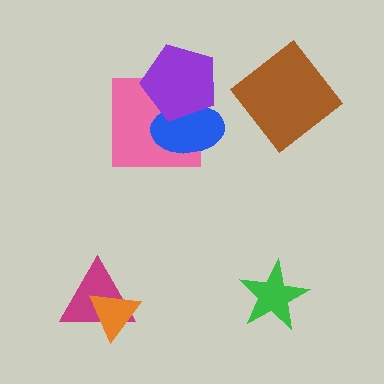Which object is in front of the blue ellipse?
The purple pentagon is in front of the blue ellipse.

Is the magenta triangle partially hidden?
Yes, it is partially covered by another shape.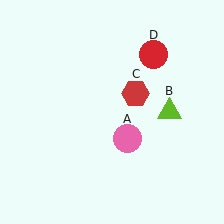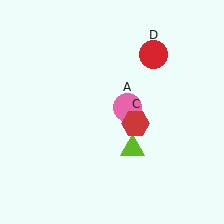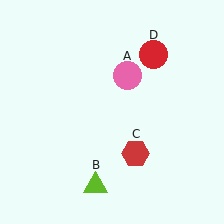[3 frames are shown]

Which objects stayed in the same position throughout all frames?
Red circle (object D) remained stationary.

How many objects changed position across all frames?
3 objects changed position: pink circle (object A), lime triangle (object B), red hexagon (object C).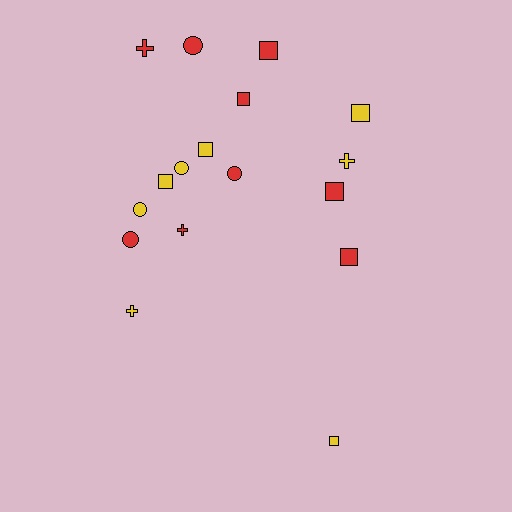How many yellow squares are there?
There are 4 yellow squares.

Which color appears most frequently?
Red, with 9 objects.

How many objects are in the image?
There are 17 objects.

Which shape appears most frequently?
Square, with 8 objects.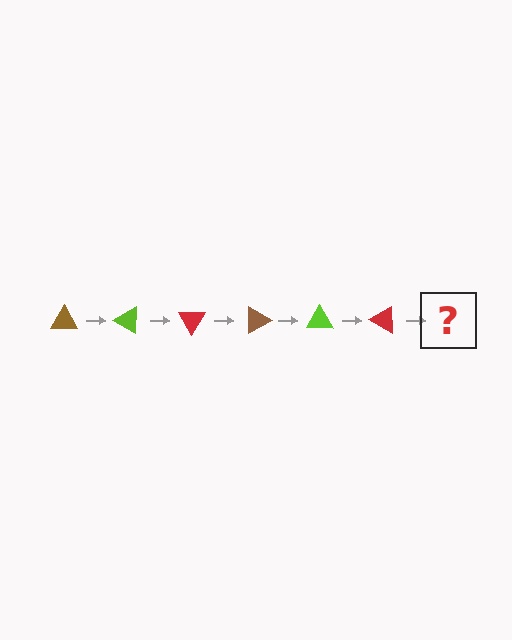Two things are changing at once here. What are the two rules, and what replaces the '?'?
The two rules are that it rotates 30 degrees each step and the color cycles through brown, lime, and red. The '?' should be a brown triangle, rotated 180 degrees from the start.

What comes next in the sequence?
The next element should be a brown triangle, rotated 180 degrees from the start.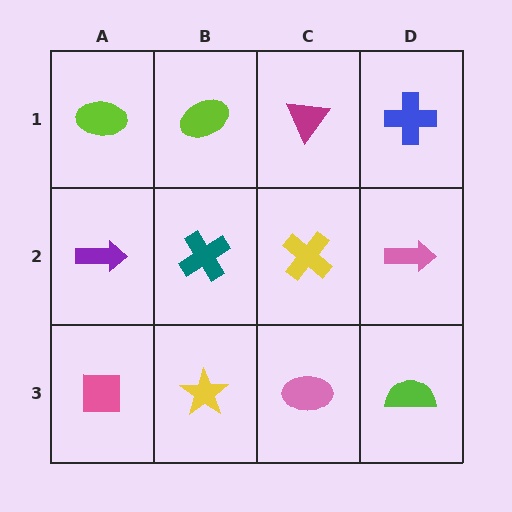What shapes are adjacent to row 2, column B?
A lime ellipse (row 1, column B), a yellow star (row 3, column B), a purple arrow (row 2, column A), a yellow cross (row 2, column C).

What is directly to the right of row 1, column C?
A blue cross.